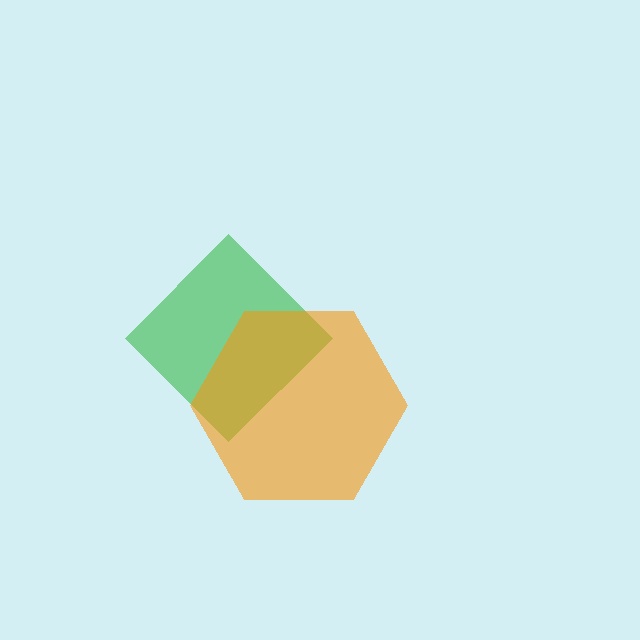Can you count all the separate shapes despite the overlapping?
Yes, there are 2 separate shapes.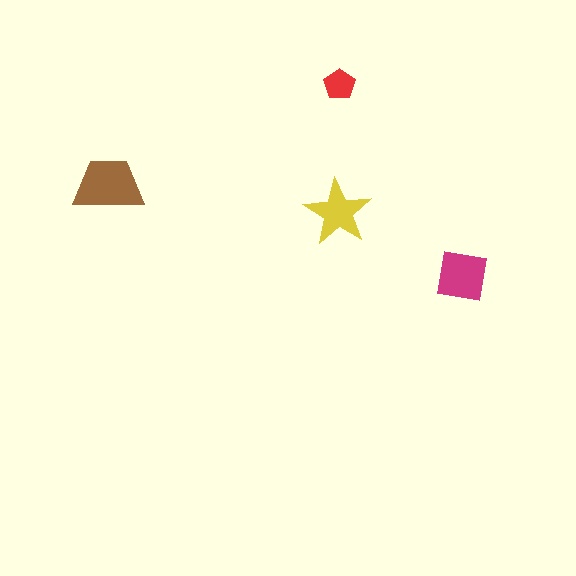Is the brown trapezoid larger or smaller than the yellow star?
Larger.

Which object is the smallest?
The red pentagon.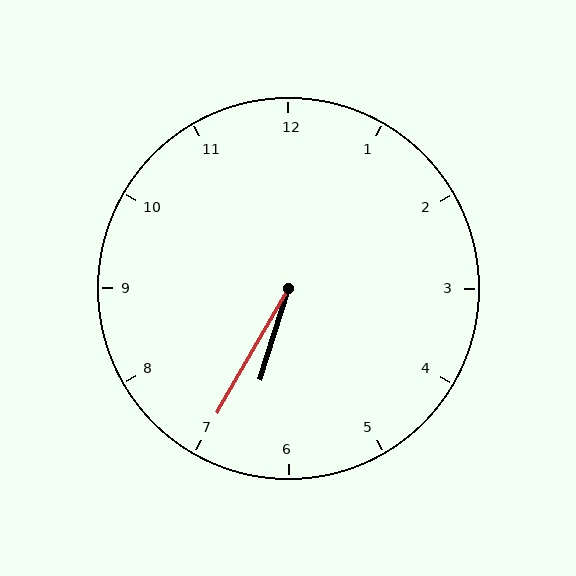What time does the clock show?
6:35.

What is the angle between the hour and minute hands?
Approximately 12 degrees.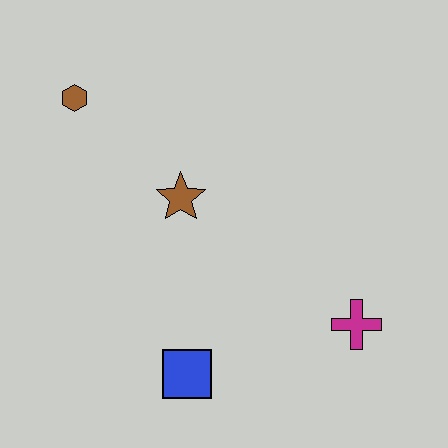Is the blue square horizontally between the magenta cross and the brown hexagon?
Yes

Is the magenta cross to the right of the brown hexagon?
Yes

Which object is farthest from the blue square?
The brown hexagon is farthest from the blue square.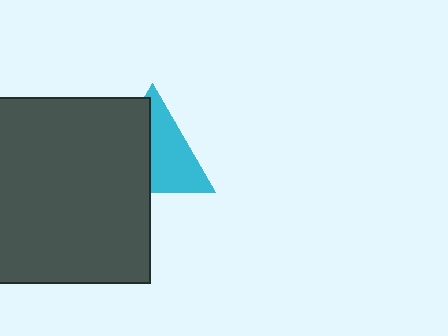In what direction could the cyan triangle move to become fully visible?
The cyan triangle could move right. That would shift it out from behind the dark gray square entirely.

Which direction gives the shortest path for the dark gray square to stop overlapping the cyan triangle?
Moving left gives the shortest separation.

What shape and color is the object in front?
The object in front is a dark gray square.